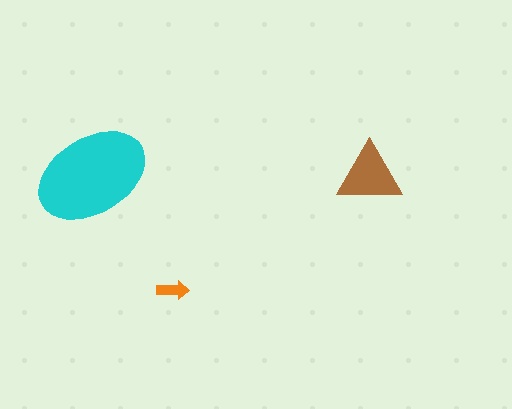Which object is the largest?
The cyan ellipse.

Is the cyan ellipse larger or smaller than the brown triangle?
Larger.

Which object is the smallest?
The orange arrow.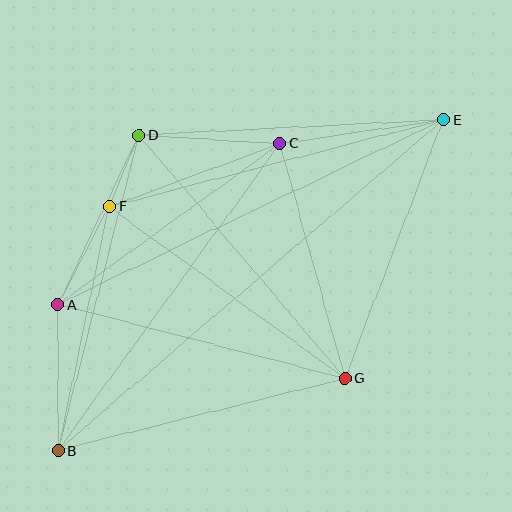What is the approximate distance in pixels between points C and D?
The distance between C and D is approximately 141 pixels.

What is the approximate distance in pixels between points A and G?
The distance between A and G is approximately 296 pixels.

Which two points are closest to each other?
Points D and F are closest to each other.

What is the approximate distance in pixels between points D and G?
The distance between D and G is approximately 319 pixels.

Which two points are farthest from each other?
Points B and E are farthest from each other.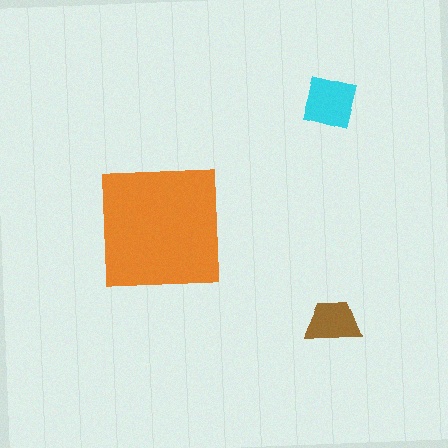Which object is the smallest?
The brown trapezoid.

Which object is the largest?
The orange square.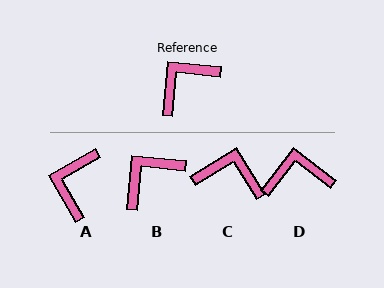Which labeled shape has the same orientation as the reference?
B.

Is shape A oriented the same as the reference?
No, it is off by about 35 degrees.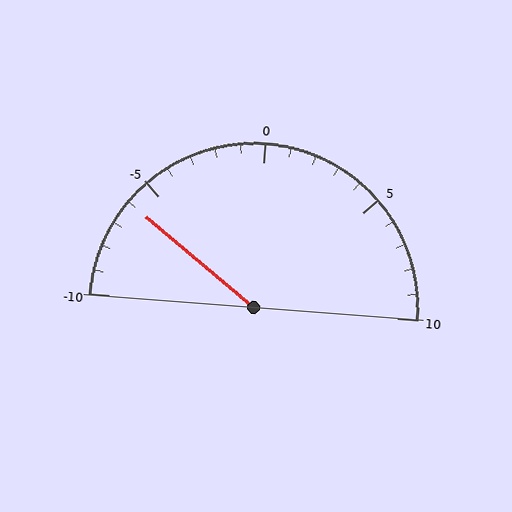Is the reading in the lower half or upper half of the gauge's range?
The reading is in the lower half of the range (-10 to 10).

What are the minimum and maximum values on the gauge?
The gauge ranges from -10 to 10.